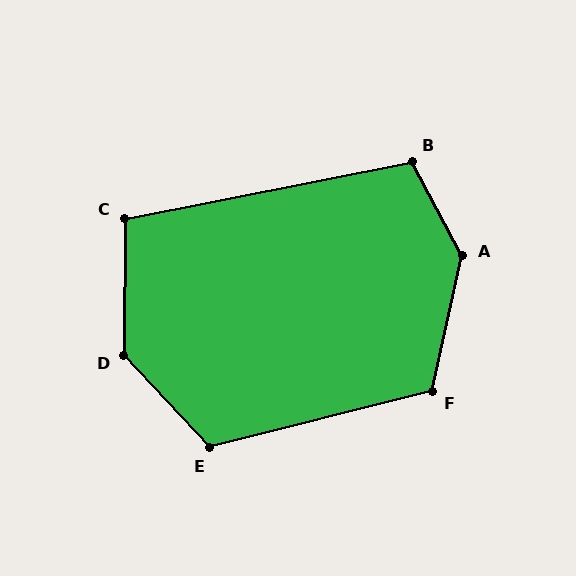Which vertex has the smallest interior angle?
C, at approximately 102 degrees.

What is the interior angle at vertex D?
Approximately 137 degrees (obtuse).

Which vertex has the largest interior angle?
A, at approximately 140 degrees.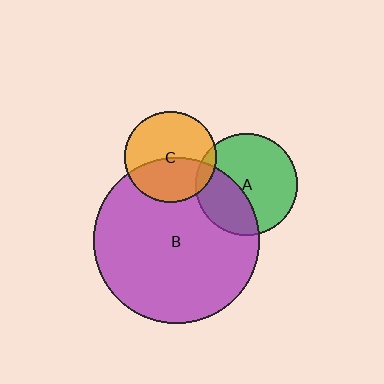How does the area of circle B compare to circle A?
Approximately 2.6 times.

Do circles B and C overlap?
Yes.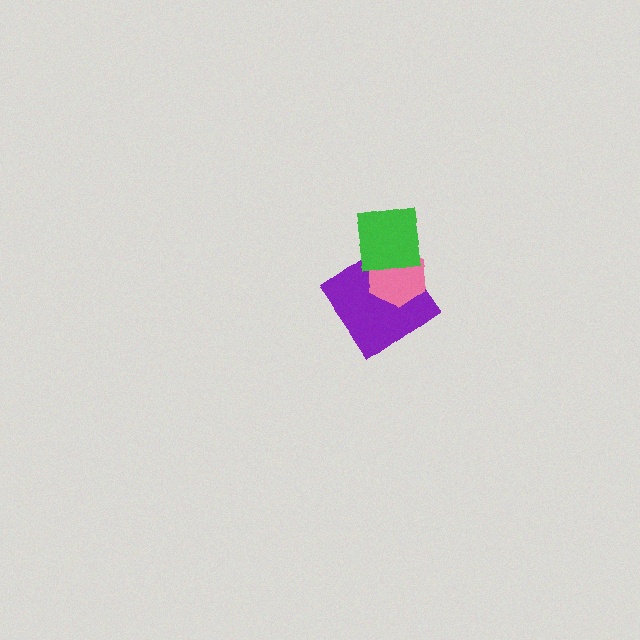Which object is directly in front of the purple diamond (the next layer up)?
The pink hexagon is directly in front of the purple diamond.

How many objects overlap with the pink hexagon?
2 objects overlap with the pink hexagon.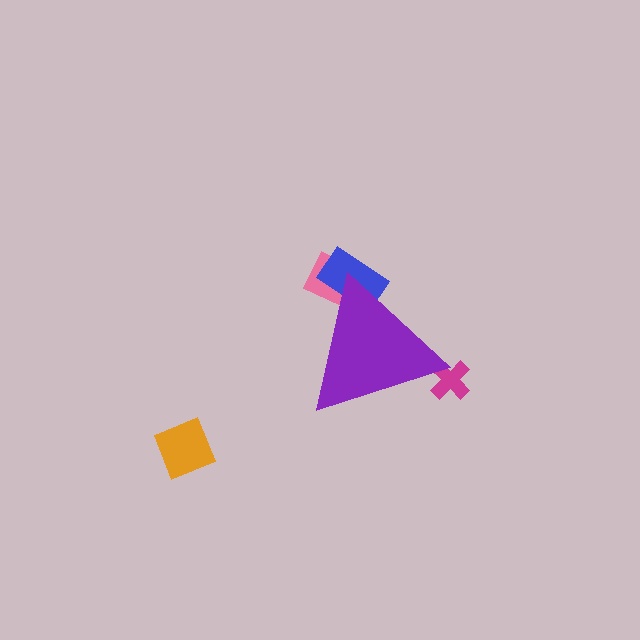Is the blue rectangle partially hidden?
Yes, the blue rectangle is partially hidden behind the purple triangle.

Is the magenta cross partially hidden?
Yes, the magenta cross is partially hidden behind the purple triangle.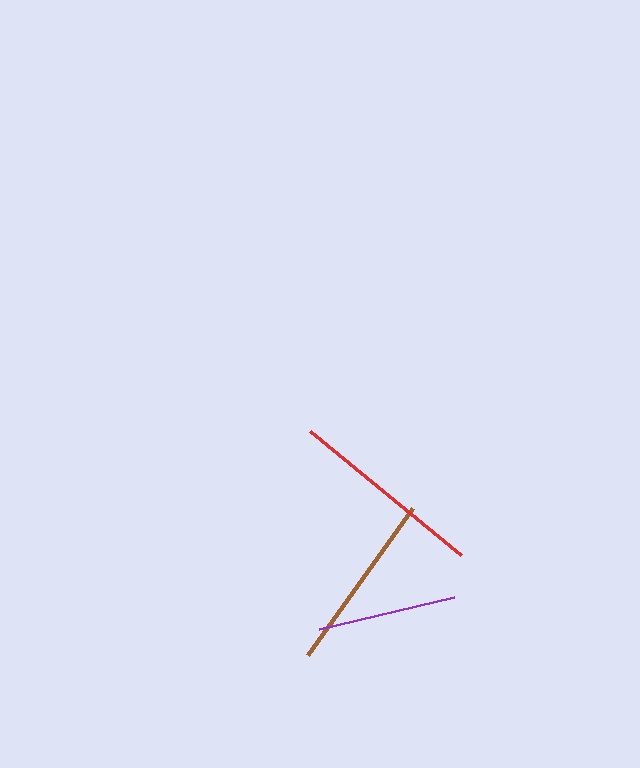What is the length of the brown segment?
The brown segment is approximately 180 pixels long.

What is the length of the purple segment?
The purple segment is approximately 138 pixels long.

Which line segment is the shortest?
The purple line is the shortest at approximately 138 pixels.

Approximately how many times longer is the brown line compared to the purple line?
The brown line is approximately 1.3 times the length of the purple line.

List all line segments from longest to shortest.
From longest to shortest: red, brown, purple.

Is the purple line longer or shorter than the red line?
The red line is longer than the purple line.